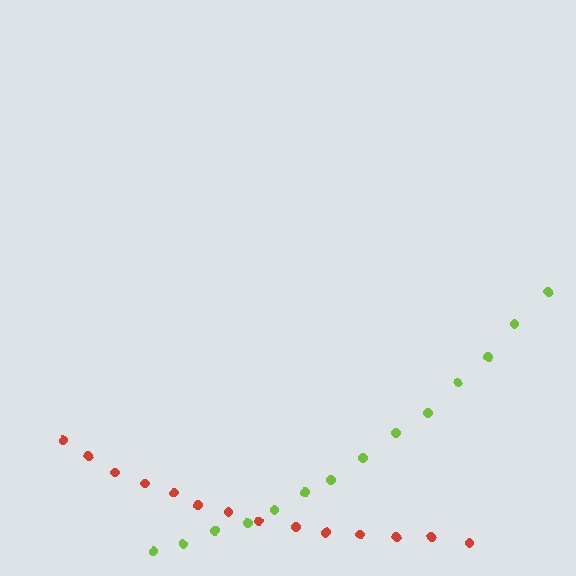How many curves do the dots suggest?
There are 2 distinct paths.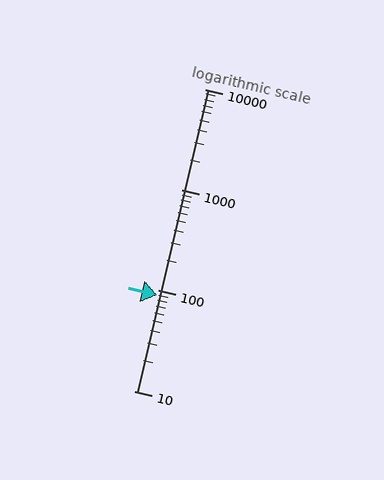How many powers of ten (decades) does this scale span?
The scale spans 3 decades, from 10 to 10000.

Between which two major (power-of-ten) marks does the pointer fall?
The pointer is between 10 and 100.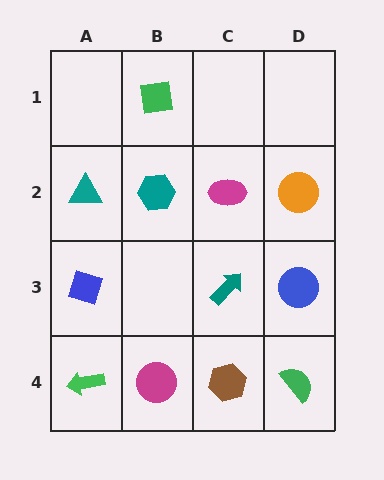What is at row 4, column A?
A green arrow.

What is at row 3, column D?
A blue circle.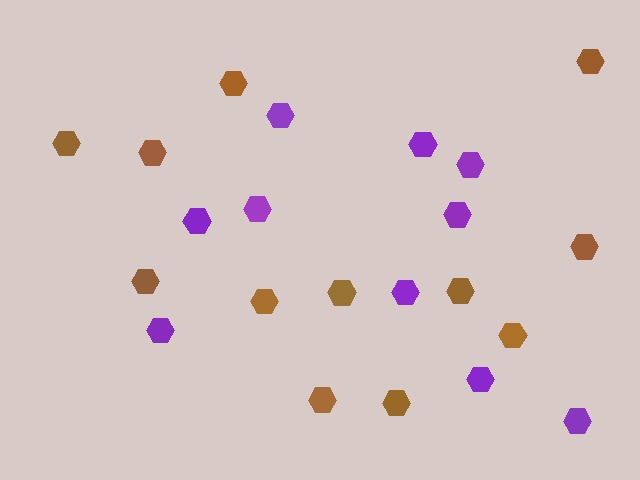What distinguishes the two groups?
There are 2 groups: one group of brown hexagons (12) and one group of purple hexagons (10).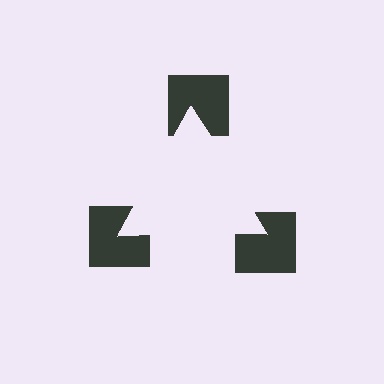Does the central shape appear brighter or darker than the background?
It typically appears slightly brighter than the background, even though no actual brightness change is drawn.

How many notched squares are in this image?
There are 3 — one at each vertex of the illusory triangle.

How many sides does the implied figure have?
3 sides.